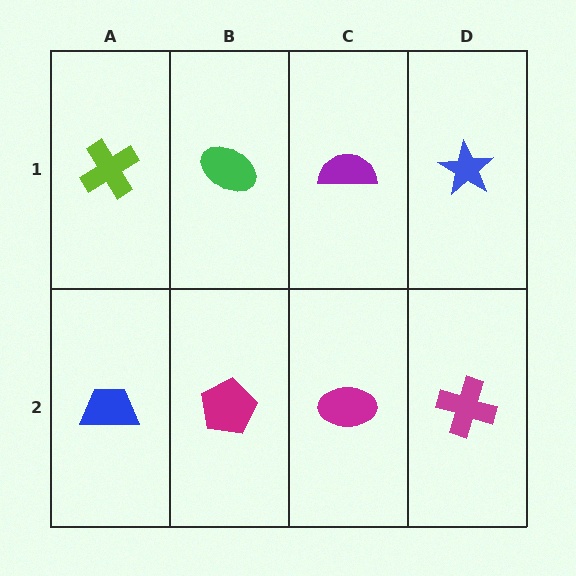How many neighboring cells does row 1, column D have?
2.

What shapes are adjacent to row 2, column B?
A green ellipse (row 1, column B), a blue trapezoid (row 2, column A), a magenta ellipse (row 2, column C).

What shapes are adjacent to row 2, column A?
A lime cross (row 1, column A), a magenta pentagon (row 2, column B).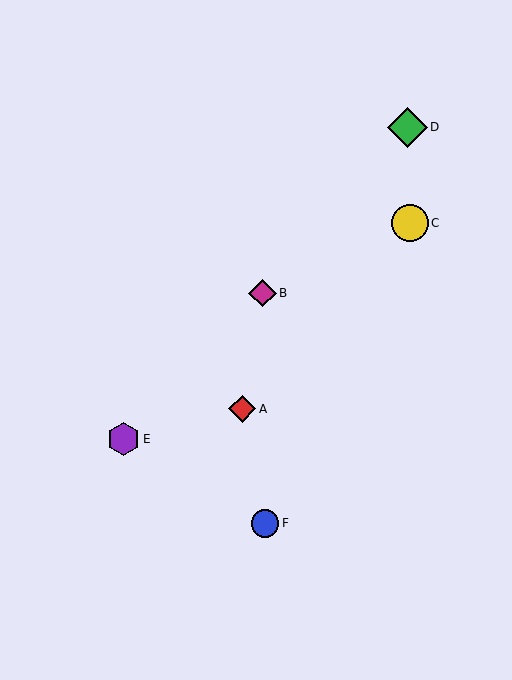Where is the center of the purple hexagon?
The center of the purple hexagon is at (123, 439).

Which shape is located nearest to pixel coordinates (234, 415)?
The red diamond (labeled A) at (242, 409) is nearest to that location.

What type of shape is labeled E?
Shape E is a purple hexagon.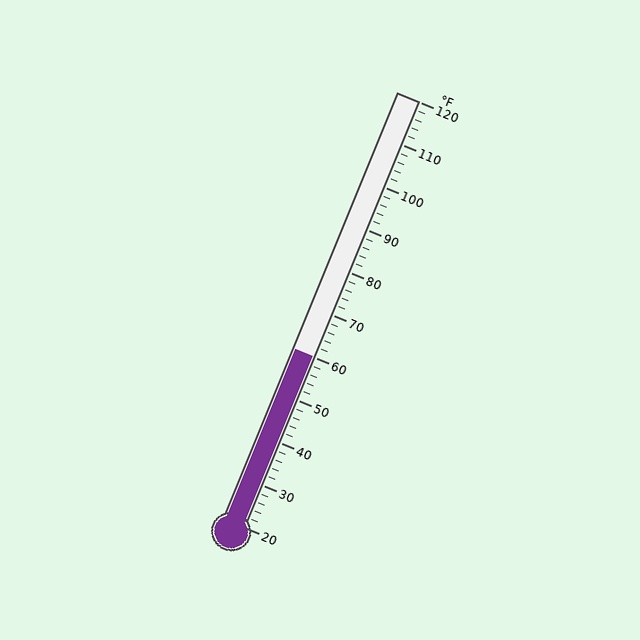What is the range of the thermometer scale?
The thermometer scale ranges from 20°F to 120°F.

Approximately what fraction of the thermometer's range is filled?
The thermometer is filled to approximately 40% of its range.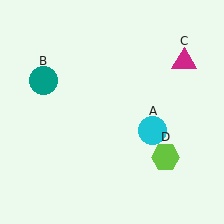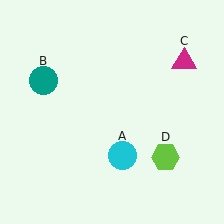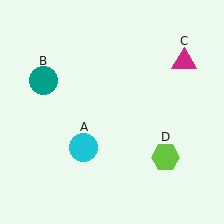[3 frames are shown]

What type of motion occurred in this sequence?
The cyan circle (object A) rotated clockwise around the center of the scene.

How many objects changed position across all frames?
1 object changed position: cyan circle (object A).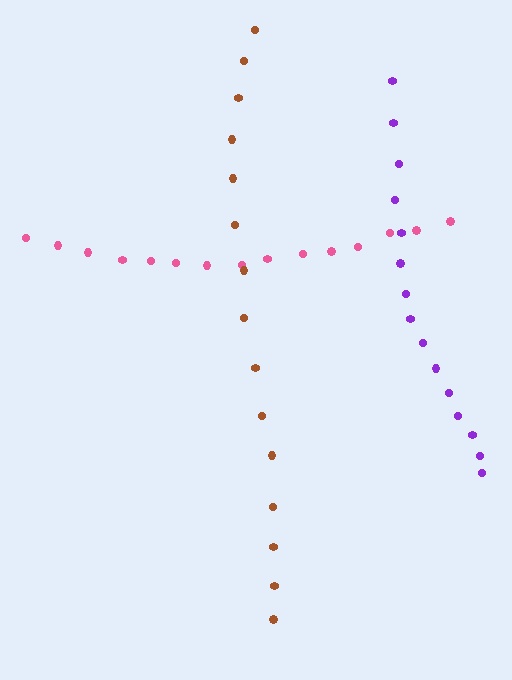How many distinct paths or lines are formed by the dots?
There are 3 distinct paths.